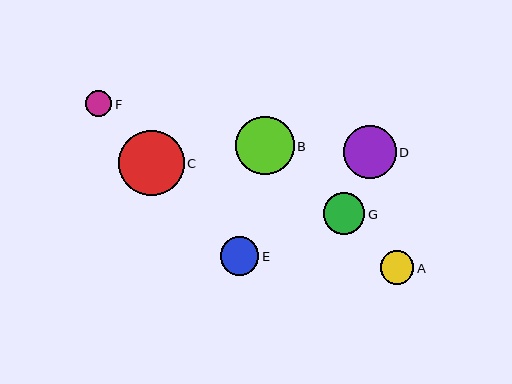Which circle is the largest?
Circle C is the largest with a size of approximately 65 pixels.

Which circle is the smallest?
Circle F is the smallest with a size of approximately 26 pixels.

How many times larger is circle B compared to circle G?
Circle B is approximately 1.4 times the size of circle G.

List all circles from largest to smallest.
From largest to smallest: C, B, D, G, E, A, F.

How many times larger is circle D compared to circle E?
Circle D is approximately 1.4 times the size of circle E.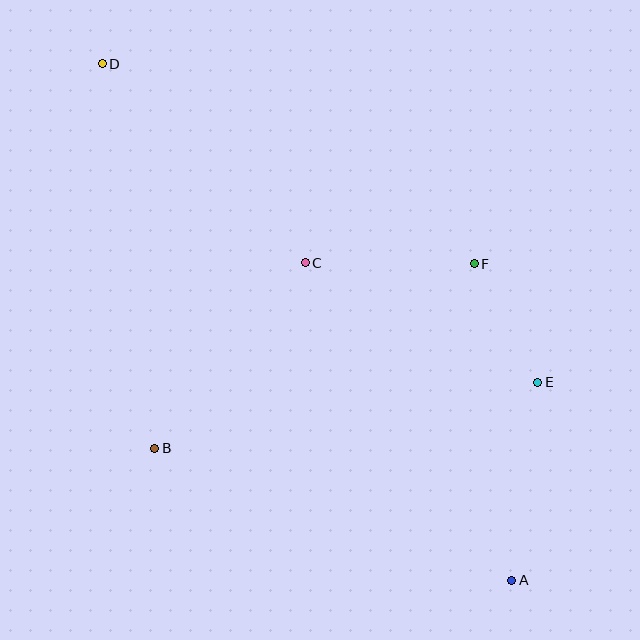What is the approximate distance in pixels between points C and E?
The distance between C and E is approximately 262 pixels.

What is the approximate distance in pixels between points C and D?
The distance between C and D is approximately 284 pixels.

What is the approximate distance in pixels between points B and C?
The distance between B and C is approximately 239 pixels.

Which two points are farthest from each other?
Points A and D are farthest from each other.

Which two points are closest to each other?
Points E and F are closest to each other.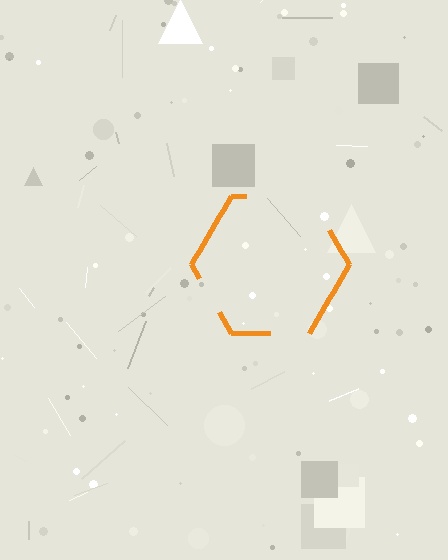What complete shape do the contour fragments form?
The contour fragments form a hexagon.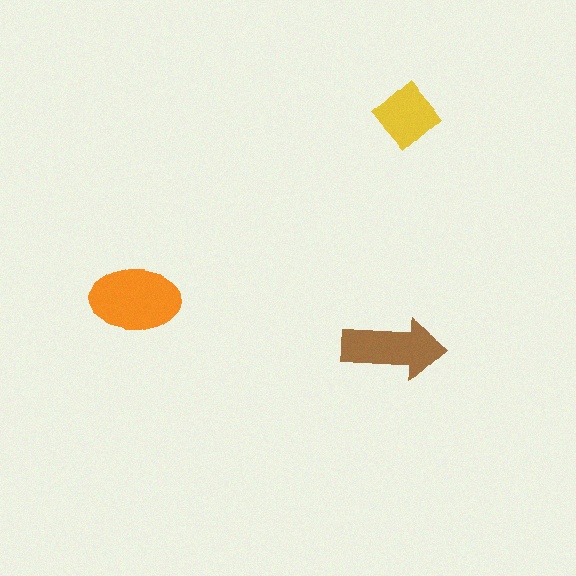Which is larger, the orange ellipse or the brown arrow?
The orange ellipse.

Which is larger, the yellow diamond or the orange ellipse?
The orange ellipse.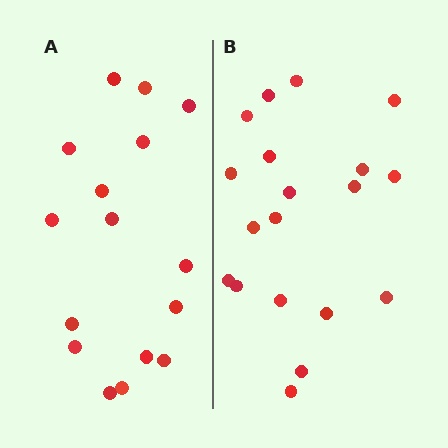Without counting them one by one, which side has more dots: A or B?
Region B (the right region) has more dots.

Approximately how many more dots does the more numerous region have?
Region B has just a few more — roughly 2 or 3 more dots than region A.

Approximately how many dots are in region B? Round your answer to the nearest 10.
About 20 dots. (The exact count is 19, which rounds to 20.)